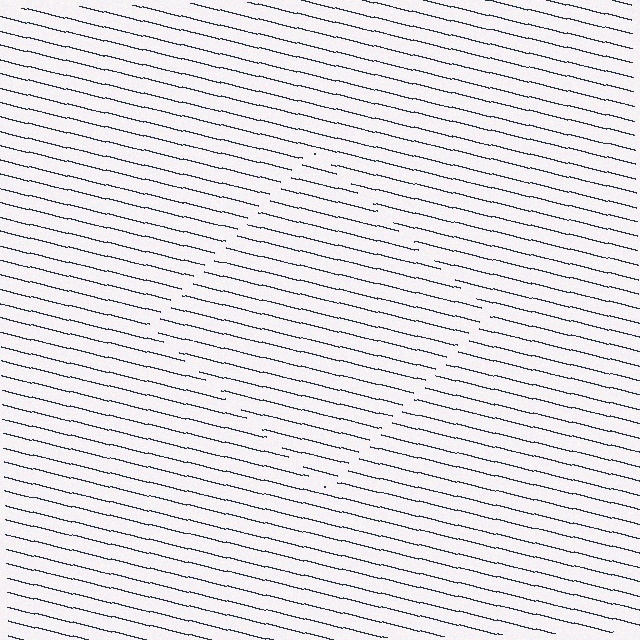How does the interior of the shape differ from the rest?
The interior of the shape contains the same grating, shifted by half a period — the contour is defined by the phase discontinuity where line-ends from the inner and outer gratings abut.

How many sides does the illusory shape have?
4 sides — the line-ends trace a square.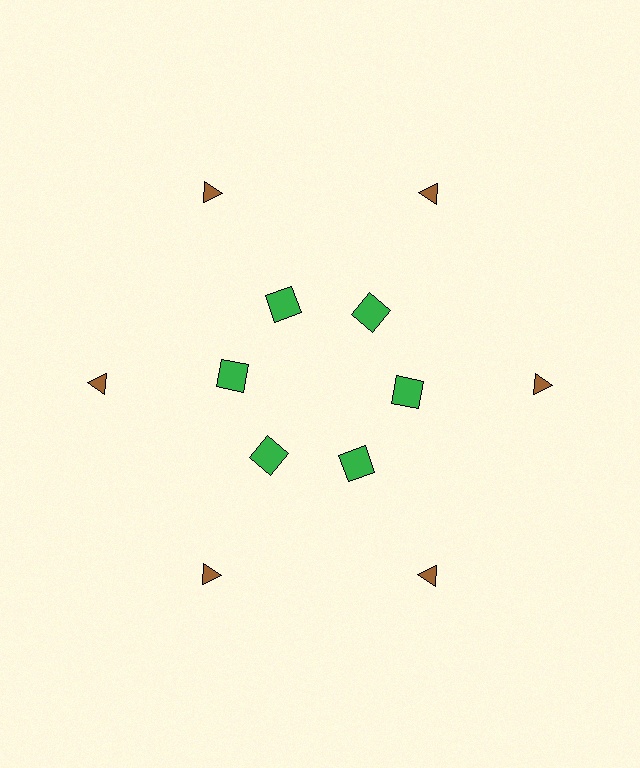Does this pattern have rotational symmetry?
Yes, this pattern has 6-fold rotational symmetry. It looks the same after rotating 60 degrees around the center.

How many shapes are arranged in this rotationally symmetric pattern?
There are 12 shapes, arranged in 6 groups of 2.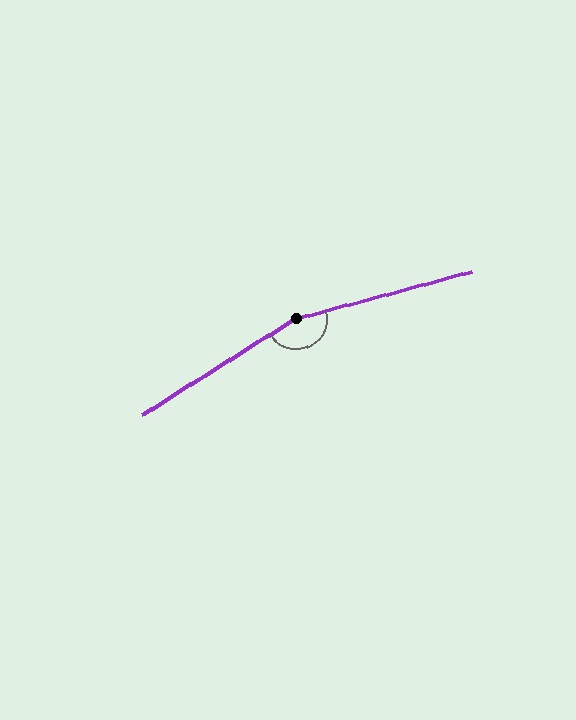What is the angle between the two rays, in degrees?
Approximately 163 degrees.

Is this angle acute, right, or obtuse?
It is obtuse.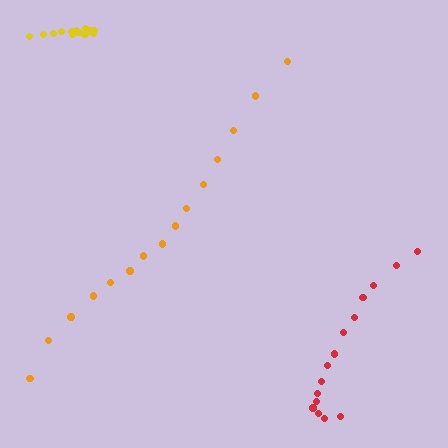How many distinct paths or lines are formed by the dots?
There are 3 distinct paths.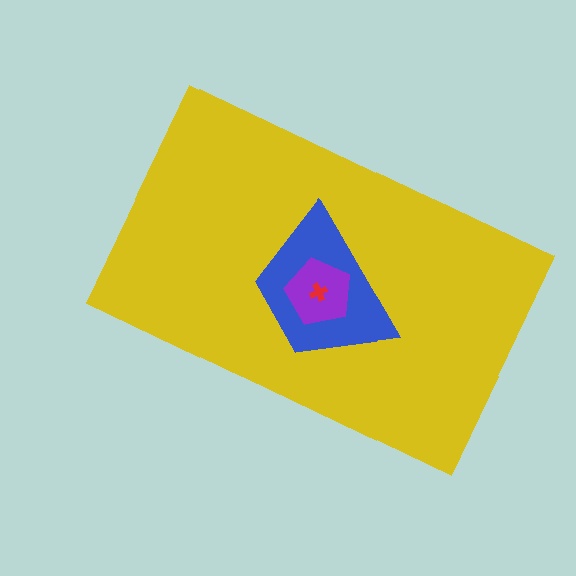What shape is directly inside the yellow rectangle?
The blue trapezoid.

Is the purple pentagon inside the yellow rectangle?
Yes.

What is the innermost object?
The red cross.